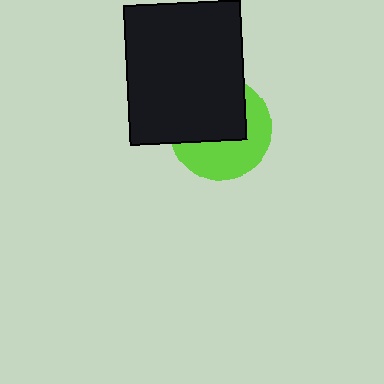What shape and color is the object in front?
The object in front is a black rectangle.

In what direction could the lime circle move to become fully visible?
The lime circle could move toward the lower-right. That would shift it out from behind the black rectangle entirely.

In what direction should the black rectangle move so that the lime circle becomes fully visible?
The black rectangle should move toward the upper-left. That is the shortest direction to clear the overlap and leave the lime circle fully visible.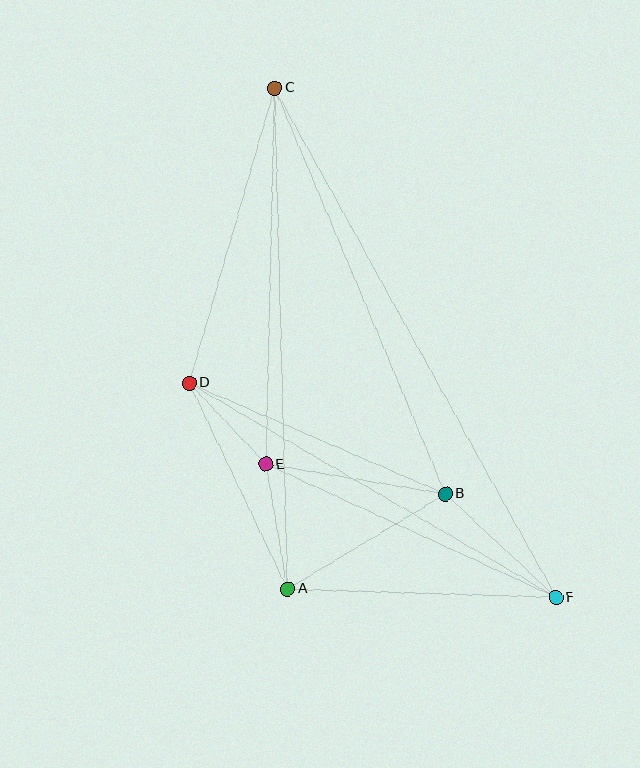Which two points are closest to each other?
Points D and E are closest to each other.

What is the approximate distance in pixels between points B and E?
The distance between B and E is approximately 182 pixels.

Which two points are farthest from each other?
Points C and F are farthest from each other.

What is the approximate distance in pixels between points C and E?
The distance between C and E is approximately 377 pixels.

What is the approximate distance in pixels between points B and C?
The distance between B and C is approximately 440 pixels.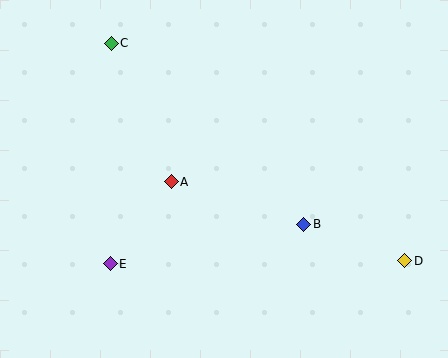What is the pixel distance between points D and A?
The distance between D and A is 246 pixels.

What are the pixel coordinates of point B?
Point B is at (304, 224).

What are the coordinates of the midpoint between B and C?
The midpoint between B and C is at (207, 134).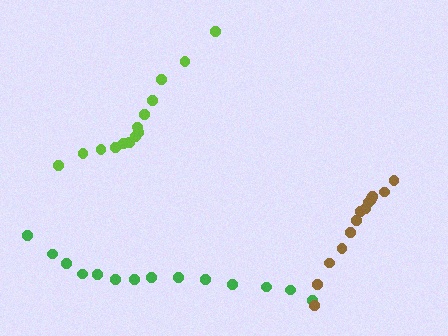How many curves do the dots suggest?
There are 3 distinct paths.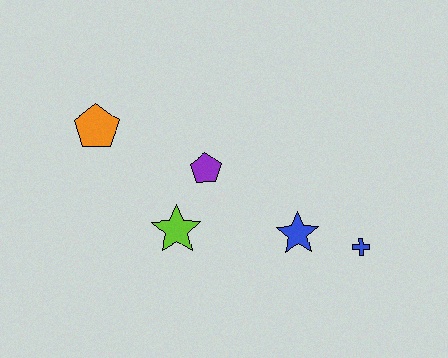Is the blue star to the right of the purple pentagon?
Yes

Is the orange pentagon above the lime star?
Yes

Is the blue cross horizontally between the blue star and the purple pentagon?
No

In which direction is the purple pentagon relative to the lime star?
The purple pentagon is above the lime star.